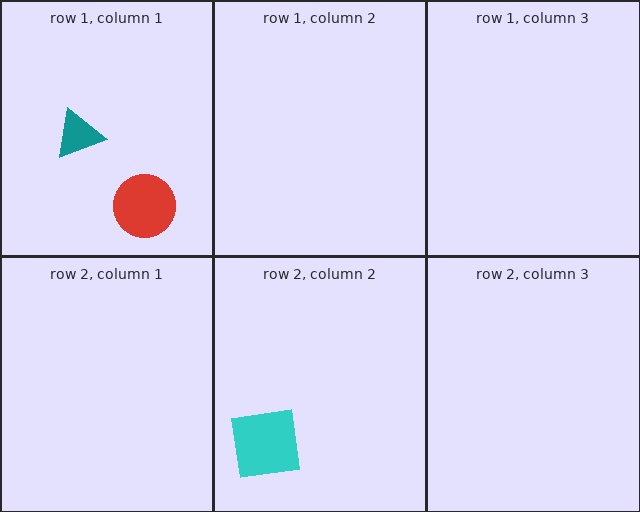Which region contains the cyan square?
The row 2, column 2 region.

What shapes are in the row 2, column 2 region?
The cyan square.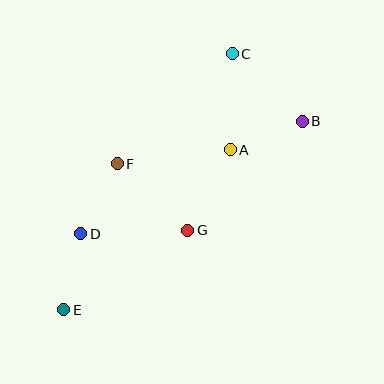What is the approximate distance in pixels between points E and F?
The distance between E and F is approximately 155 pixels.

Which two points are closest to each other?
Points A and B are closest to each other.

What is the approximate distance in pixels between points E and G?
The distance between E and G is approximately 147 pixels.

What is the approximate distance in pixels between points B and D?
The distance between B and D is approximately 248 pixels.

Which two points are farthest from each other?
Points C and E are farthest from each other.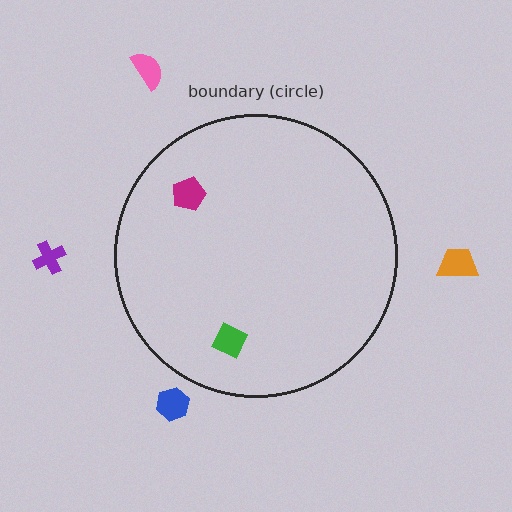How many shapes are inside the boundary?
2 inside, 4 outside.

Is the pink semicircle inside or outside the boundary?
Outside.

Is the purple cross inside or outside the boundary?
Outside.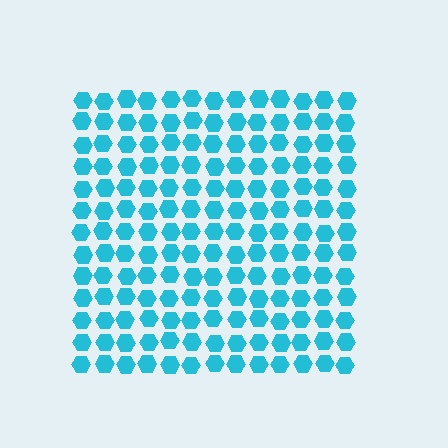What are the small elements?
The small elements are hexagons.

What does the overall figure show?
The overall figure shows a square.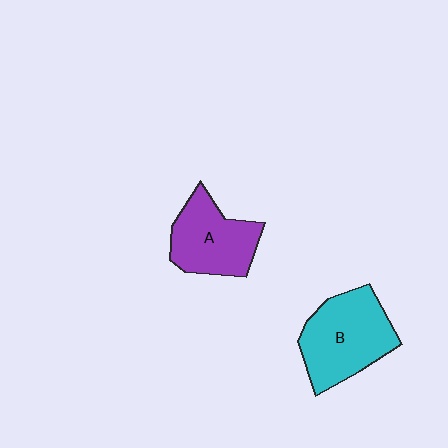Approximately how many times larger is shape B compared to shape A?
Approximately 1.2 times.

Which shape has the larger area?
Shape B (cyan).